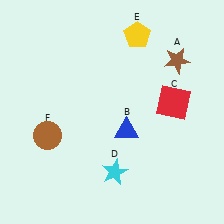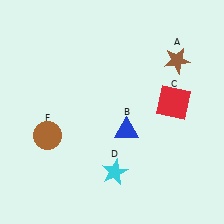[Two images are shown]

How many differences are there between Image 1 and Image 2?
There is 1 difference between the two images.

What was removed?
The yellow pentagon (E) was removed in Image 2.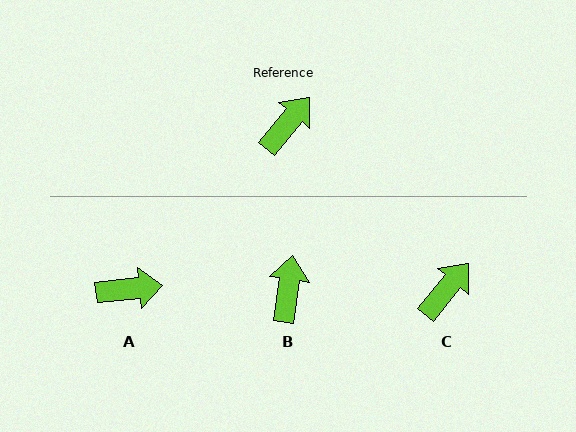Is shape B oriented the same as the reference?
No, it is off by about 31 degrees.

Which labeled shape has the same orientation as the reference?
C.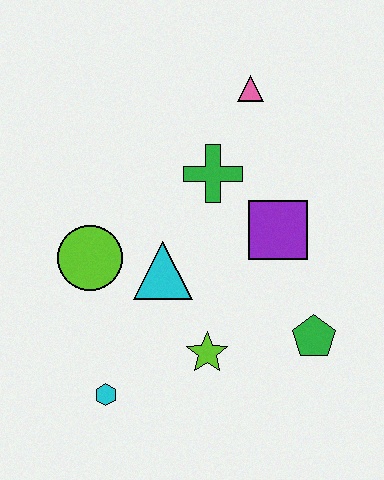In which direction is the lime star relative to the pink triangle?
The lime star is below the pink triangle.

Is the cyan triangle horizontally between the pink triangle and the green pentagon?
No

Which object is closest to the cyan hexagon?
The lime star is closest to the cyan hexagon.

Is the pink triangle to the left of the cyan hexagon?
No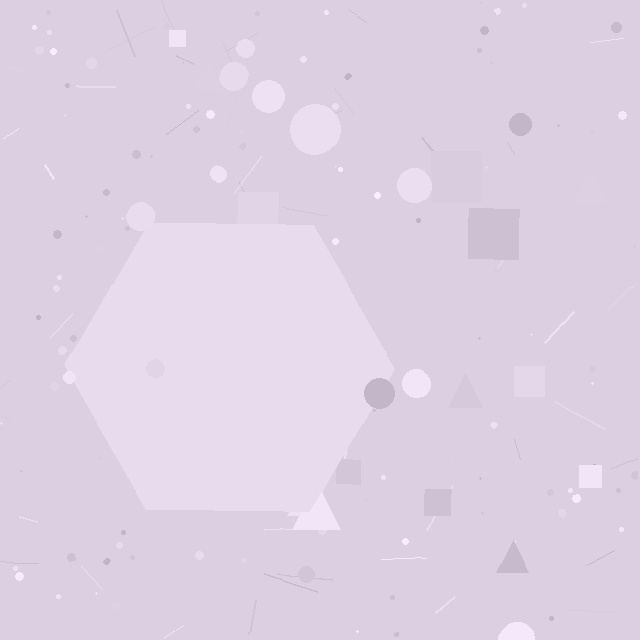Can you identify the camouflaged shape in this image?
The camouflaged shape is a hexagon.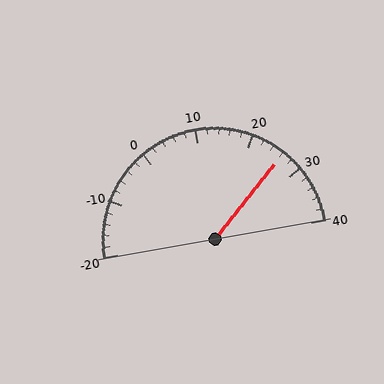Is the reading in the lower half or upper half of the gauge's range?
The reading is in the upper half of the range (-20 to 40).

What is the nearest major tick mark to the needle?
The nearest major tick mark is 30.